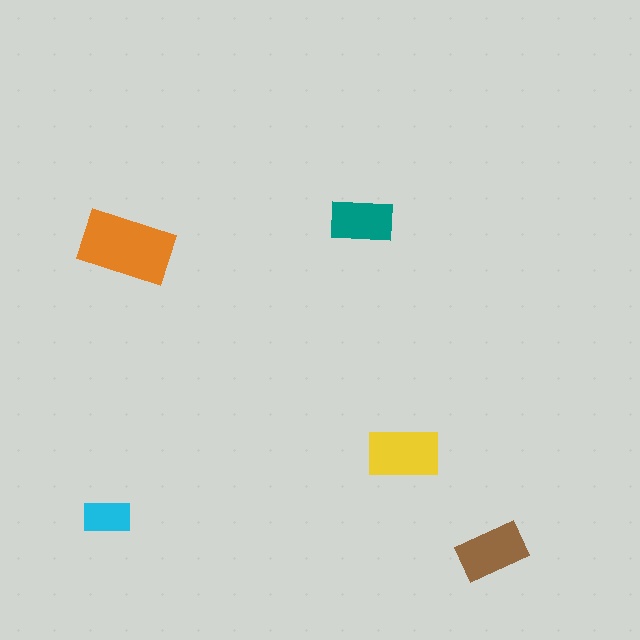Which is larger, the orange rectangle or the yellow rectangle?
The orange one.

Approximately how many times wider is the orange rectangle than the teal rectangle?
About 1.5 times wider.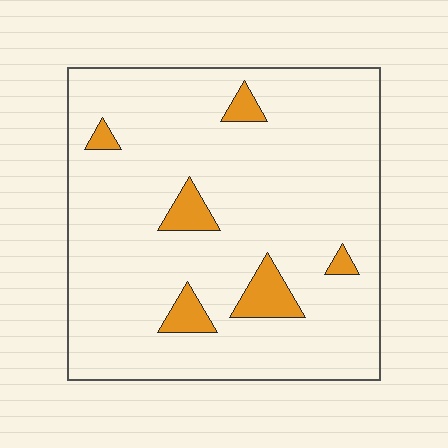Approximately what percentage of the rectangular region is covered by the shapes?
Approximately 10%.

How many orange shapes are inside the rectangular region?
6.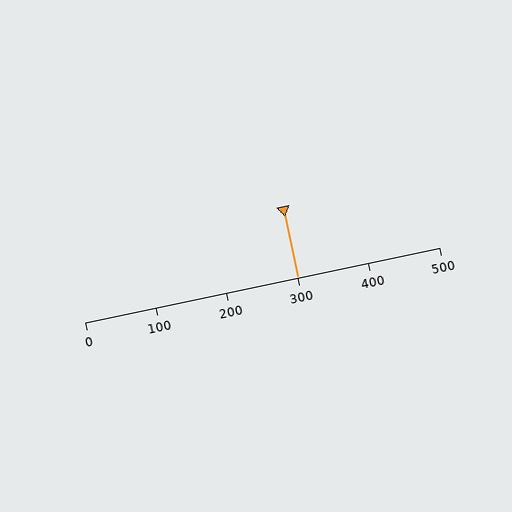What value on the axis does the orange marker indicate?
The marker indicates approximately 300.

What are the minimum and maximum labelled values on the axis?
The axis runs from 0 to 500.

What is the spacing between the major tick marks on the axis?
The major ticks are spaced 100 apart.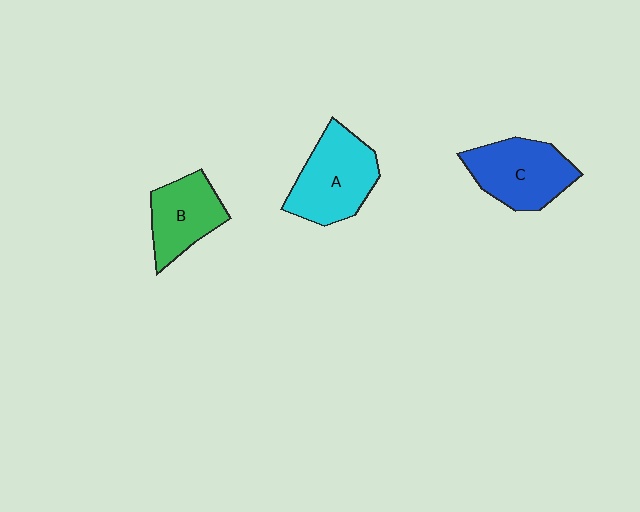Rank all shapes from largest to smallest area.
From largest to smallest: A (cyan), C (blue), B (green).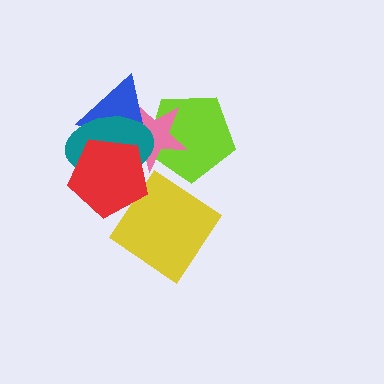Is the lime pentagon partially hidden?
Yes, it is partially covered by another shape.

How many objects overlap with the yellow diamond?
0 objects overlap with the yellow diamond.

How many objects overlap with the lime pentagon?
3 objects overlap with the lime pentagon.